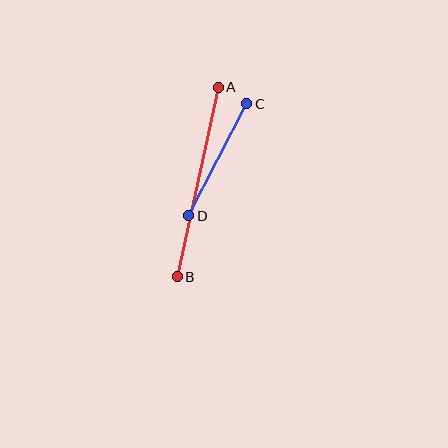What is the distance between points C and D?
The distance is approximately 126 pixels.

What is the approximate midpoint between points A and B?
The midpoint is at approximately (198, 182) pixels.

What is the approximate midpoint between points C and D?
The midpoint is at approximately (218, 160) pixels.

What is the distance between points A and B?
The distance is approximately 194 pixels.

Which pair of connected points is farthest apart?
Points A and B are farthest apart.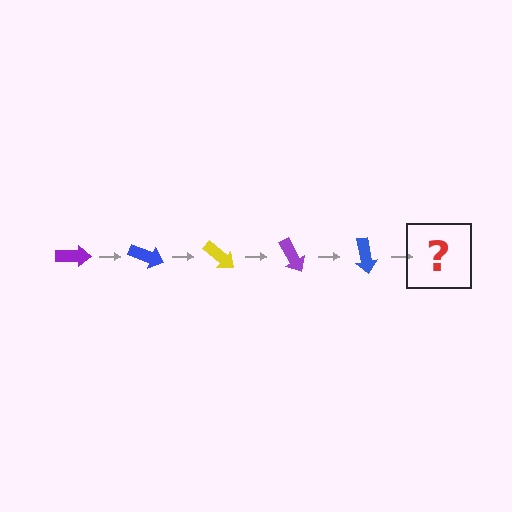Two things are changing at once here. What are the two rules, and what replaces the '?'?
The two rules are that it rotates 20 degrees each step and the color cycles through purple, blue, and yellow. The '?' should be a yellow arrow, rotated 100 degrees from the start.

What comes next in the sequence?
The next element should be a yellow arrow, rotated 100 degrees from the start.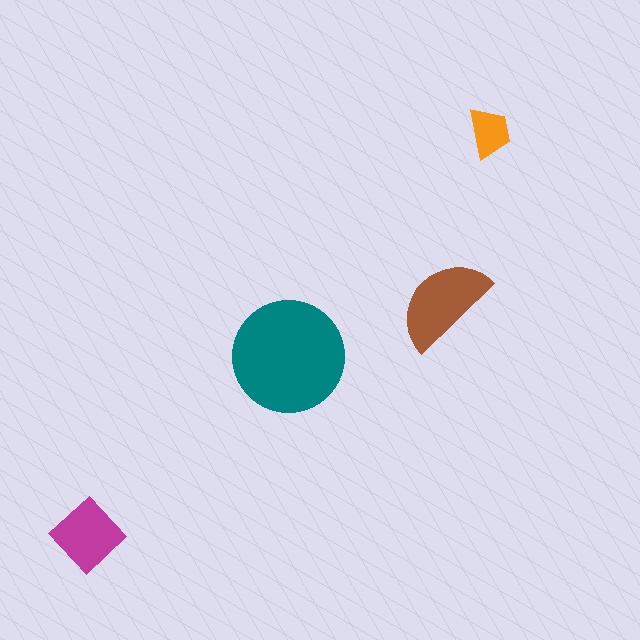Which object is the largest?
The teal circle.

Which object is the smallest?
The orange trapezoid.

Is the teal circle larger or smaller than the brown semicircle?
Larger.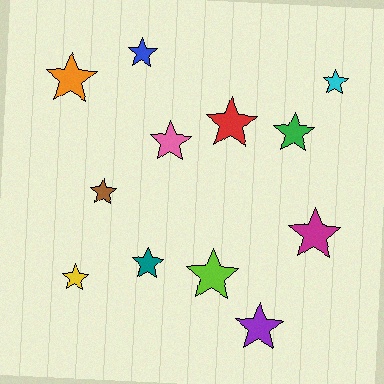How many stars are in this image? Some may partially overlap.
There are 12 stars.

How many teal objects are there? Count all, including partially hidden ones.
There is 1 teal object.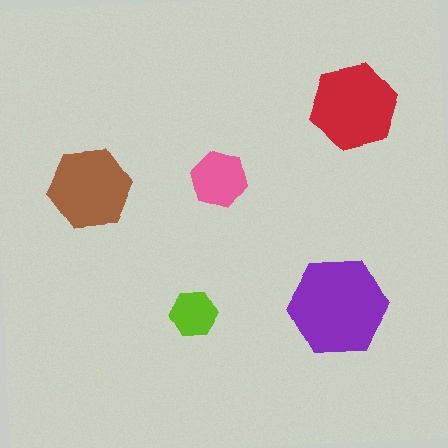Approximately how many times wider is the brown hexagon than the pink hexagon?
About 1.5 times wider.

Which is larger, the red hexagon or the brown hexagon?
The red one.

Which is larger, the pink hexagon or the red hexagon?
The red one.